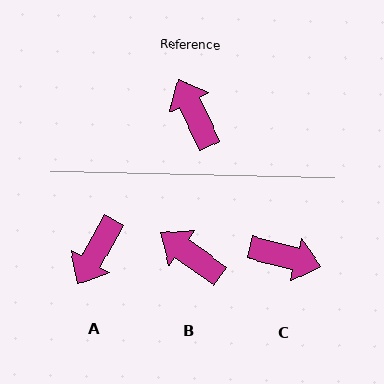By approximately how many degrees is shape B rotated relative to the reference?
Approximately 28 degrees counter-clockwise.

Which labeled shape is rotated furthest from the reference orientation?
C, about 130 degrees away.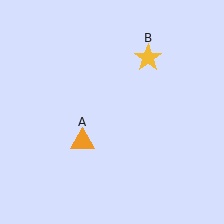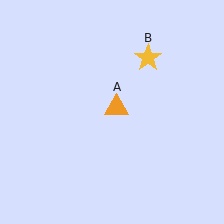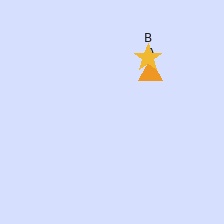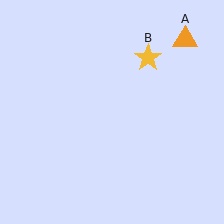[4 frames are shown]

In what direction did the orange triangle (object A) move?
The orange triangle (object A) moved up and to the right.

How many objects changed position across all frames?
1 object changed position: orange triangle (object A).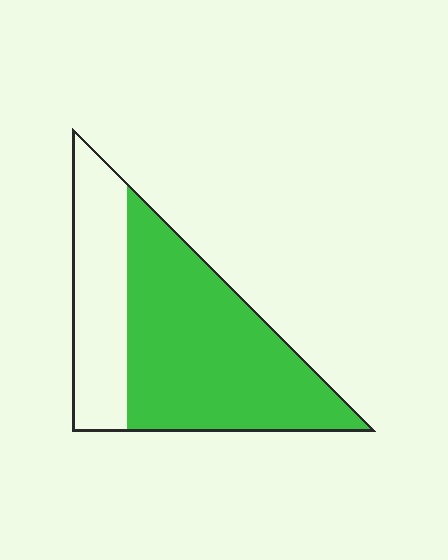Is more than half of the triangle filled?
Yes.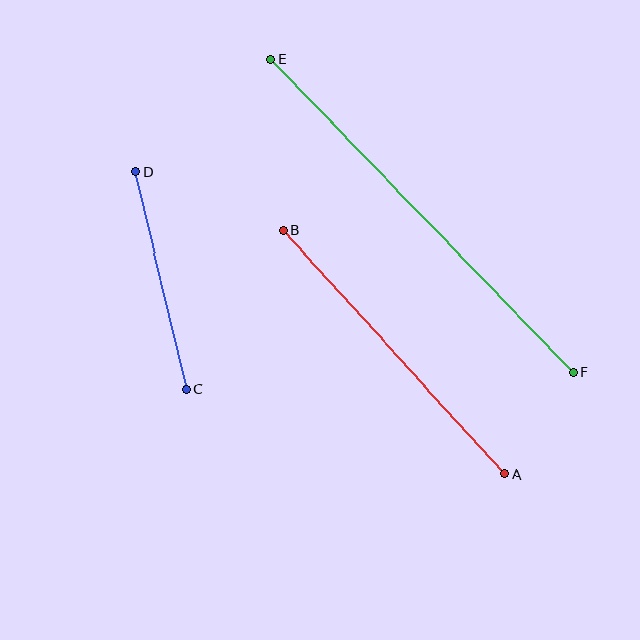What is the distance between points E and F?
The distance is approximately 435 pixels.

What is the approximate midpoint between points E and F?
The midpoint is at approximately (422, 215) pixels.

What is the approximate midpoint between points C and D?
The midpoint is at approximately (161, 280) pixels.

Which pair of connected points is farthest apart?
Points E and F are farthest apart.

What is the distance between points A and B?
The distance is approximately 330 pixels.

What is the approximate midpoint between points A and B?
The midpoint is at approximately (394, 352) pixels.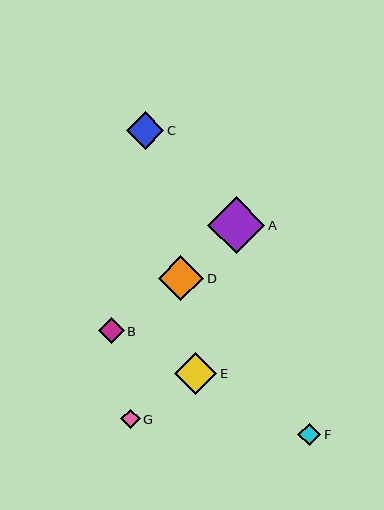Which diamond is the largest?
Diamond A is the largest with a size of approximately 57 pixels.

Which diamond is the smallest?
Diamond G is the smallest with a size of approximately 20 pixels.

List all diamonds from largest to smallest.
From largest to smallest: A, D, E, C, B, F, G.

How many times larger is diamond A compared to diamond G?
Diamond A is approximately 2.9 times the size of diamond G.